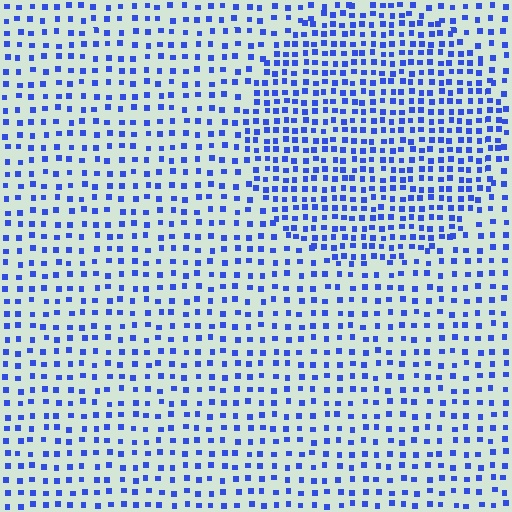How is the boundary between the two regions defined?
The boundary is defined by a change in element density (approximately 1.7x ratio). All elements are the same color, size, and shape.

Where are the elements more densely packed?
The elements are more densely packed inside the circle boundary.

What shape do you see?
I see a circle.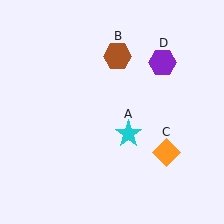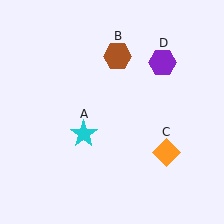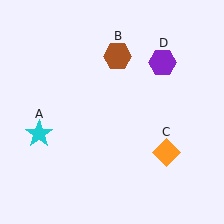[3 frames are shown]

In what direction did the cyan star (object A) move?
The cyan star (object A) moved left.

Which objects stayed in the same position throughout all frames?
Brown hexagon (object B) and orange diamond (object C) and purple hexagon (object D) remained stationary.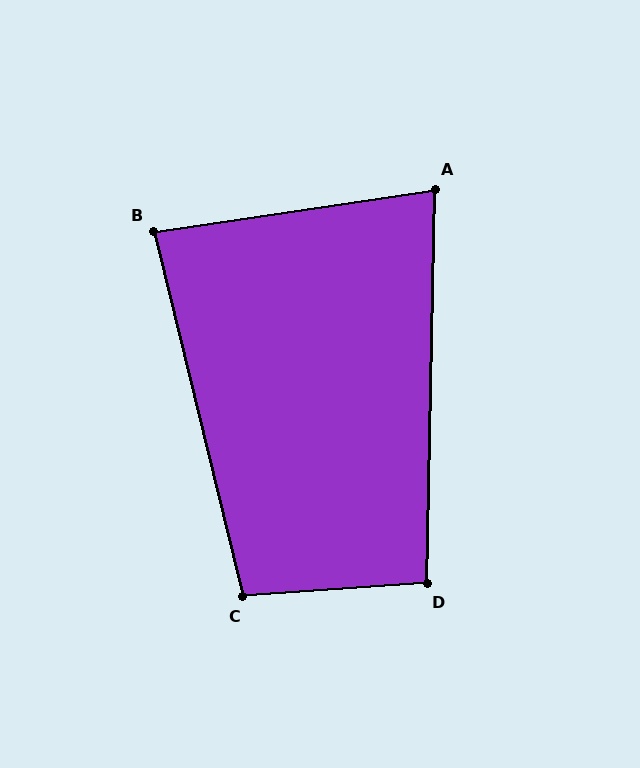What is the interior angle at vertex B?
Approximately 85 degrees (acute).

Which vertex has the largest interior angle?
C, at approximately 100 degrees.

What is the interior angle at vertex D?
Approximately 95 degrees (obtuse).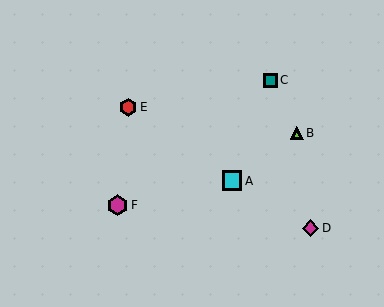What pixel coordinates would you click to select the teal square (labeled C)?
Click at (270, 80) to select the teal square C.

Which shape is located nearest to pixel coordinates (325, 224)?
The magenta diamond (labeled D) at (311, 228) is nearest to that location.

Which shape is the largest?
The magenta hexagon (labeled F) is the largest.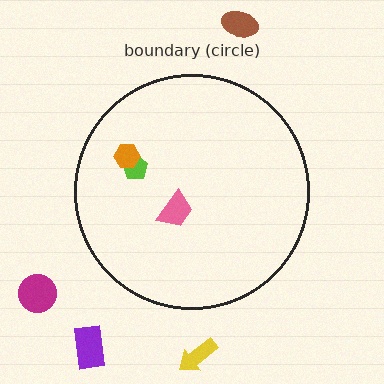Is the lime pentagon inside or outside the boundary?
Inside.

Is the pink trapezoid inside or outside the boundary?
Inside.